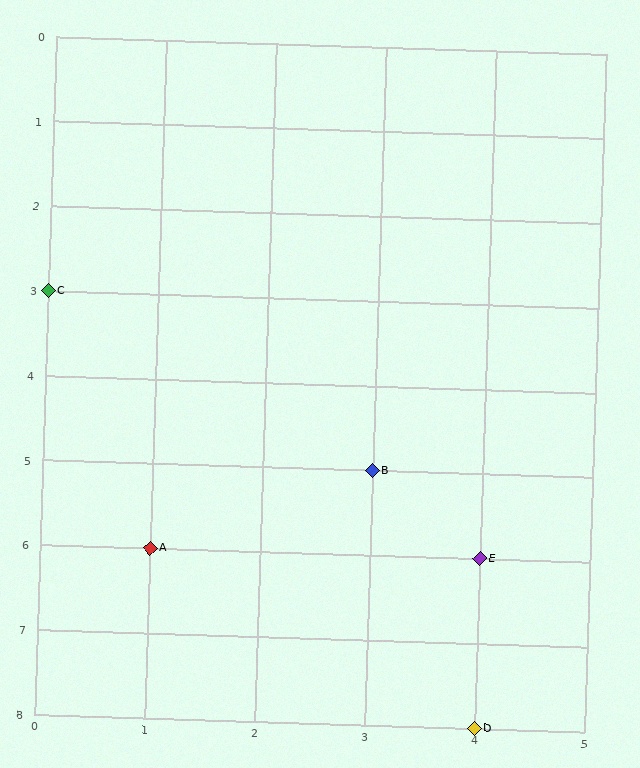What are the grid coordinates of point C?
Point C is at grid coordinates (0, 3).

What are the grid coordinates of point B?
Point B is at grid coordinates (3, 5).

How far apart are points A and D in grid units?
Points A and D are 3 columns and 2 rows apart (about 3.6 grid units diagonally).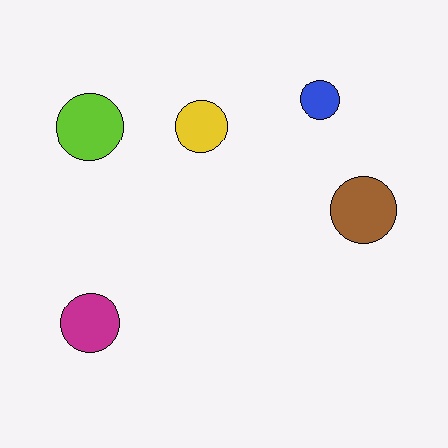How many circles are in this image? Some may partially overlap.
There are 5 circles.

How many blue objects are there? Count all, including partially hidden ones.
There is 1 blue object.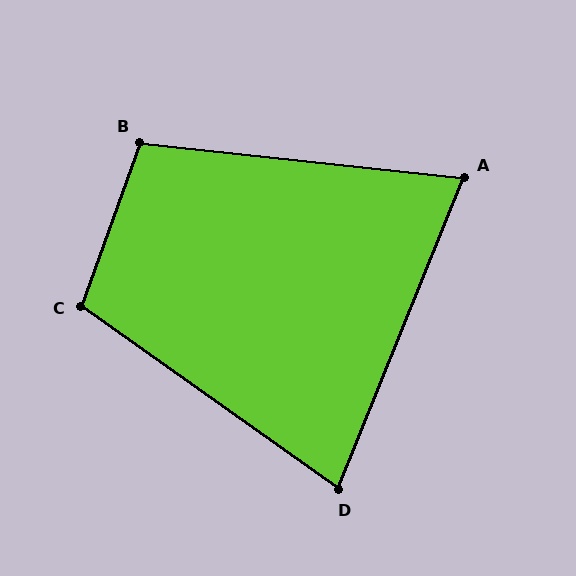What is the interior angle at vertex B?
Approximately 103 degrees (obtuse).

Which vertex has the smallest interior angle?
A, at approximately 74 degrees.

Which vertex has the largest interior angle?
C, at approximately 106 degrees.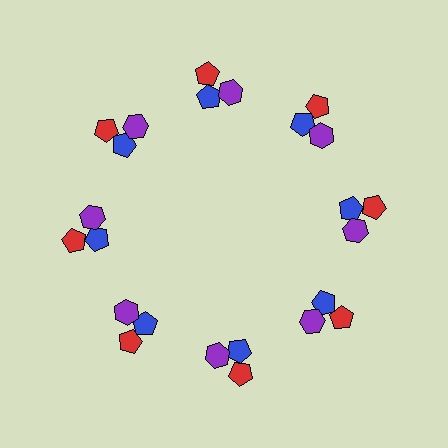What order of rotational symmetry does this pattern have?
This pattern has 8-fold rotational symmetry.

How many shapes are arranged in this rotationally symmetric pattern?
There are 24 shapes, arranged in 8 groups of 3.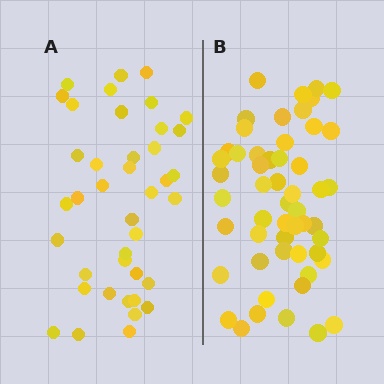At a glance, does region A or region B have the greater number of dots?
Region B (the right region) has more dots.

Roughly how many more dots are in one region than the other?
Region B has approximately 15 more dots than region A.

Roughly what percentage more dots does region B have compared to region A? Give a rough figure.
About 30% more.